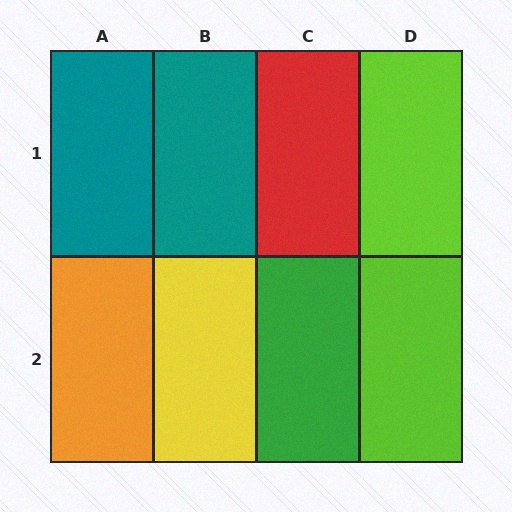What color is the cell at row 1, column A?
Teal.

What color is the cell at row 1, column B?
Teal.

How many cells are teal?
2 cells are teal.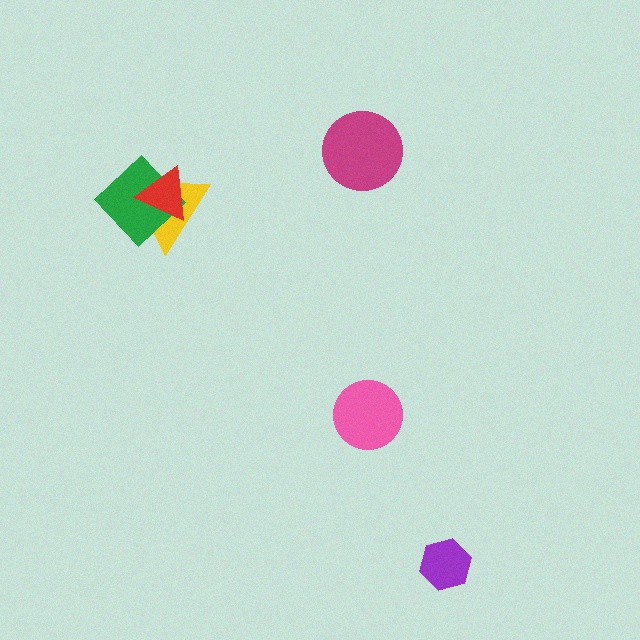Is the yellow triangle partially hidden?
Yes, it is partially covered by another shape.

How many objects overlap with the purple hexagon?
0 objects overlap with the purple hexagon.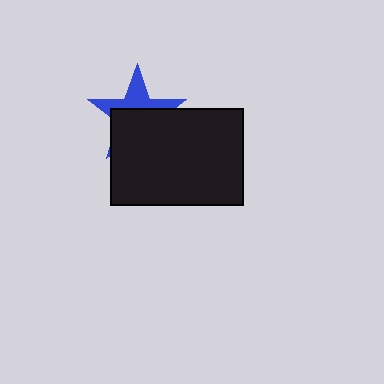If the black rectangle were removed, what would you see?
You would see the complete blue star.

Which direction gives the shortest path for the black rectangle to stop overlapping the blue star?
Moving down gives the shortest separation.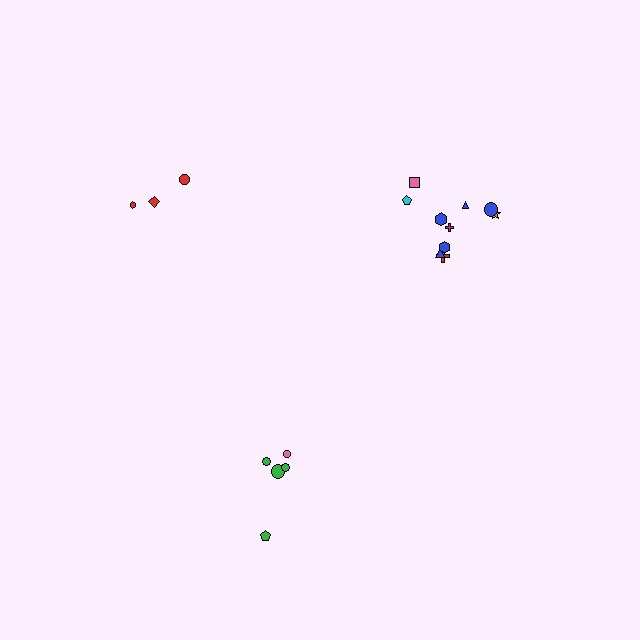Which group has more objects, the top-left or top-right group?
The top-right group.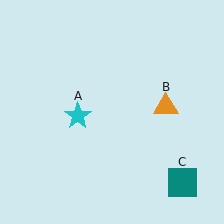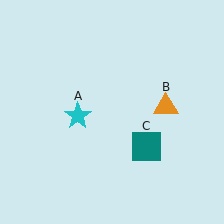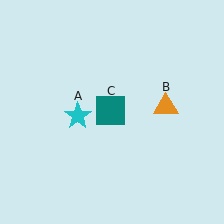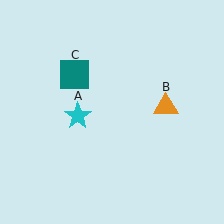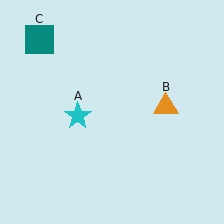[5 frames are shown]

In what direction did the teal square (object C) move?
The teal square (object C) moved up and to the left.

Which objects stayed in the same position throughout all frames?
Cyan star (object A) and orange triangle (object B) remained stationary.